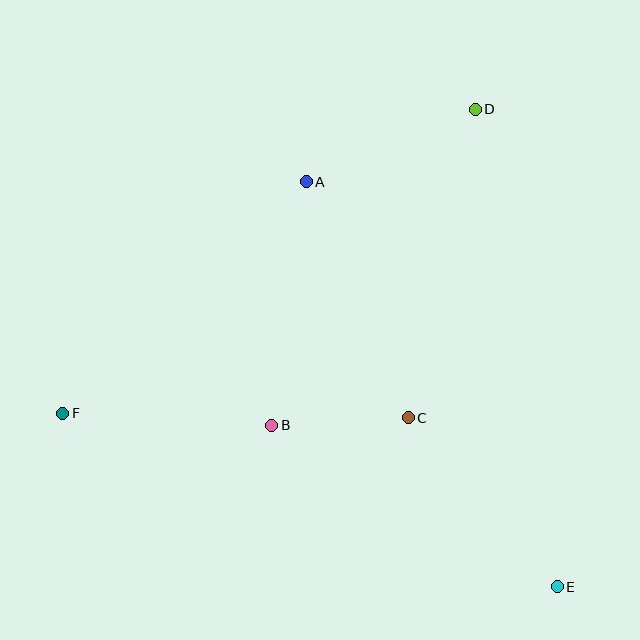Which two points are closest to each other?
Points B and C are closest to each other.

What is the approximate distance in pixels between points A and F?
The distance between A and F is approximately 336 pixels.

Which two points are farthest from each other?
Points E and F are farthest from each other.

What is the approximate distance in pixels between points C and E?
The distance between C and E is approximately 226 pixels.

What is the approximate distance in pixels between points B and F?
The distance between B and F is approximately 209 pixels.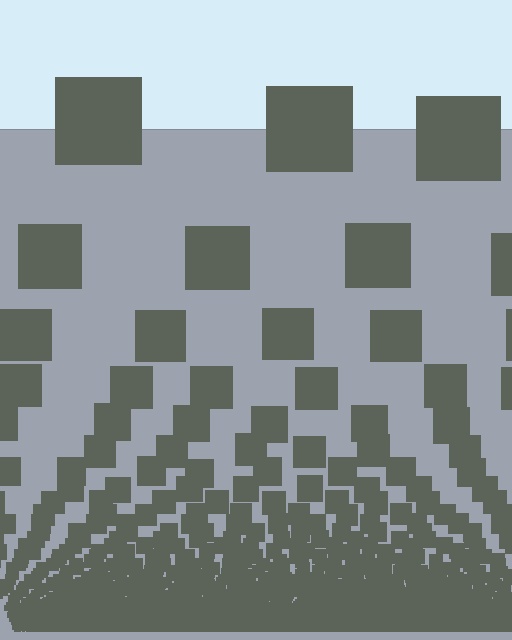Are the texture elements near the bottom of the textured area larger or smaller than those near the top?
Smaller. The gradient is inverted — elements near the bottom are smaller and denser.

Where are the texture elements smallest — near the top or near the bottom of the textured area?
Near the bottom.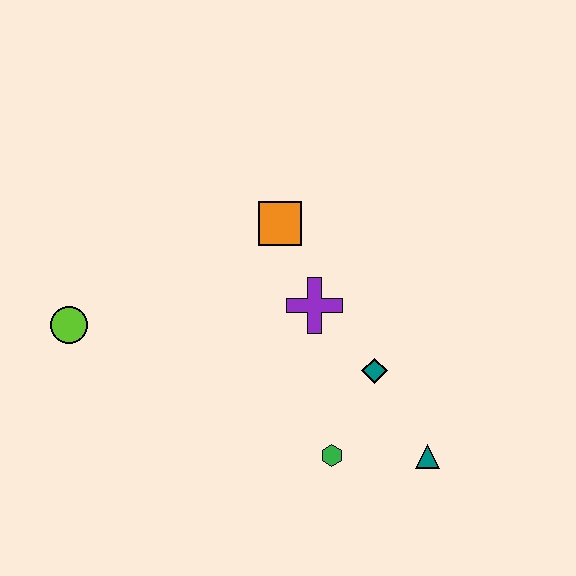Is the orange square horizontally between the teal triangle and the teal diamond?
No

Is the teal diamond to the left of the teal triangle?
Yes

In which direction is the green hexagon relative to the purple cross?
The green hexagon is below the purple cross.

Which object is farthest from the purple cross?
The lime circle is farthest from the purple cross.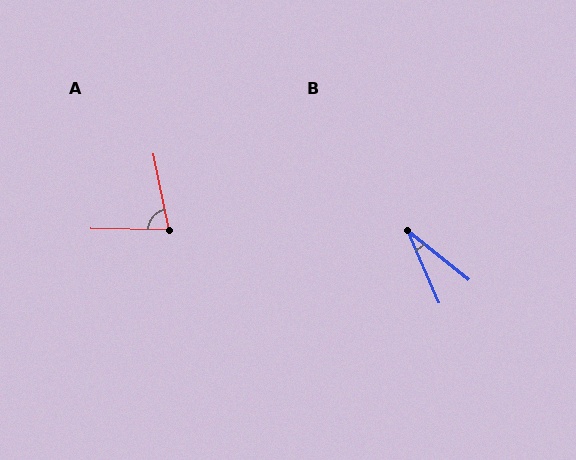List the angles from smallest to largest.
B (28°), A (77°).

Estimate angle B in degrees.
Approximately 28 degrees.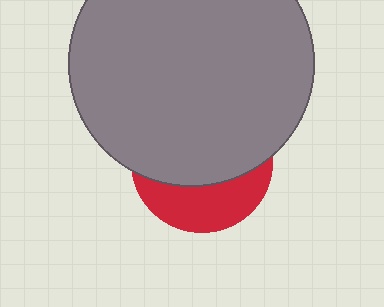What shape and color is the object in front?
The object in front is a gray circle.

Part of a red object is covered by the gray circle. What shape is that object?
It is a circle.